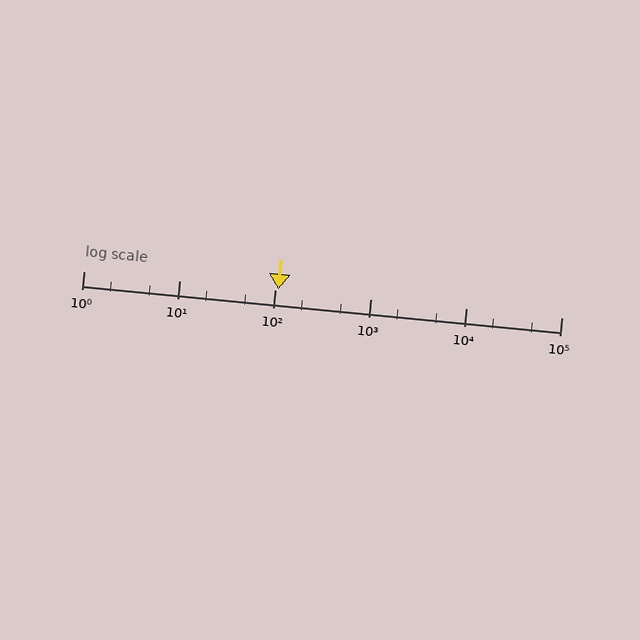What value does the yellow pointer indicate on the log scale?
The pointer indicates approximately 110.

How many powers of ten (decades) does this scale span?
The scale spans 5 decades, from 1 to 100000.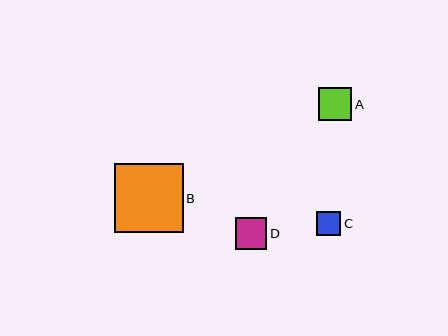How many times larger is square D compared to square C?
Square D is approximately 1.3 times the size of square C.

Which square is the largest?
Square B is the largest with a size of approximately 69 pixels.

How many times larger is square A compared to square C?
Square A is approximately 1.3 times the size of square C.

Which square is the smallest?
Square C is the smallest with a size of approximately 25 pixels.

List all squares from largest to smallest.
From largest to smallest: B, A, D, C.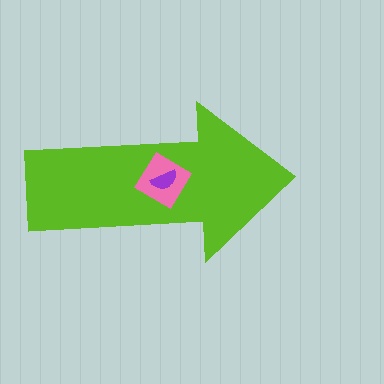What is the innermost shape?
The purple semicircle.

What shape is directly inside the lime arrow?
The pink diamond.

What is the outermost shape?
The lime arrow.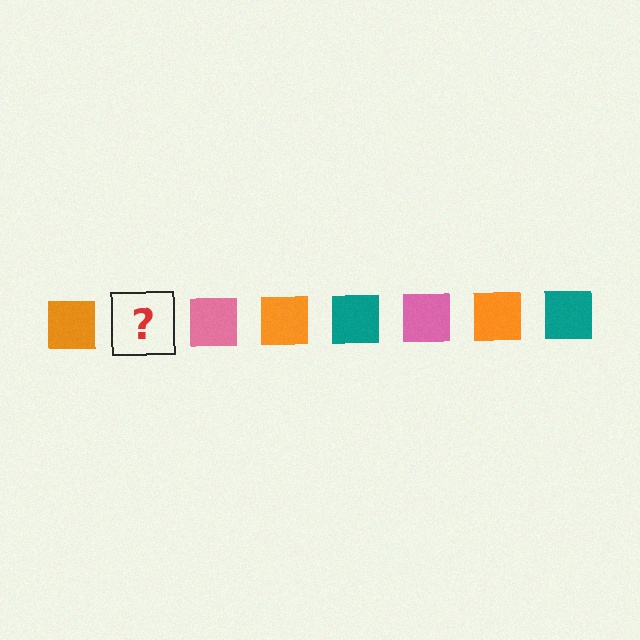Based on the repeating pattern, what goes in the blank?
The blank should be a teal square.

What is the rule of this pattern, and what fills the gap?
The rule is that the pattern cycles through orange, teal, pink squares. The gap should be filled with a teal square.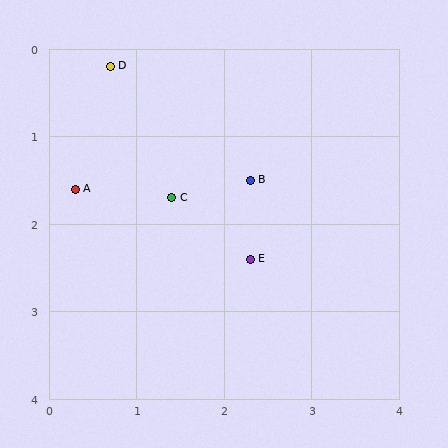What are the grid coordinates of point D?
Point D is at approximately (0.7, 0.2).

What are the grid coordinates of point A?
Point A is at approximately (0.3, 1.6).